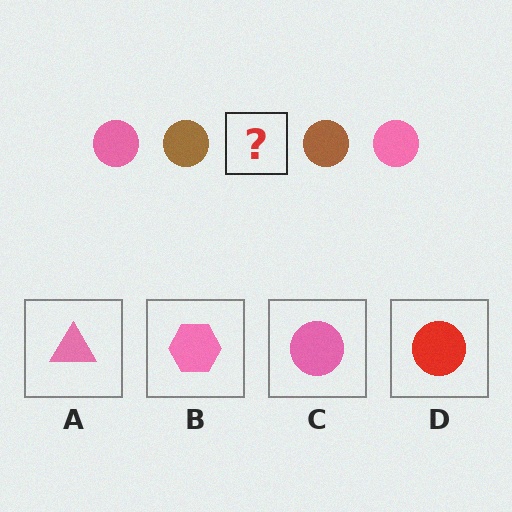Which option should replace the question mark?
Option C.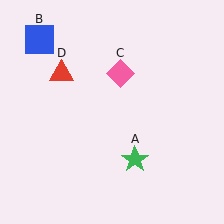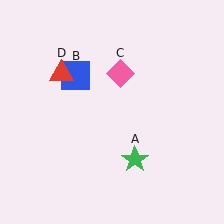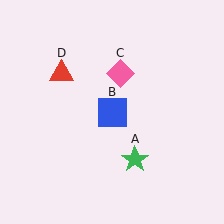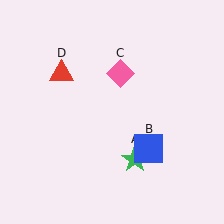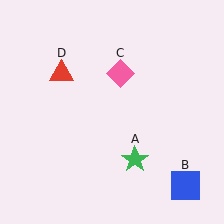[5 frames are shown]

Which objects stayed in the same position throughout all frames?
Green star (object A) and pink diamond (object C) and red triangle (object D) remained stationary.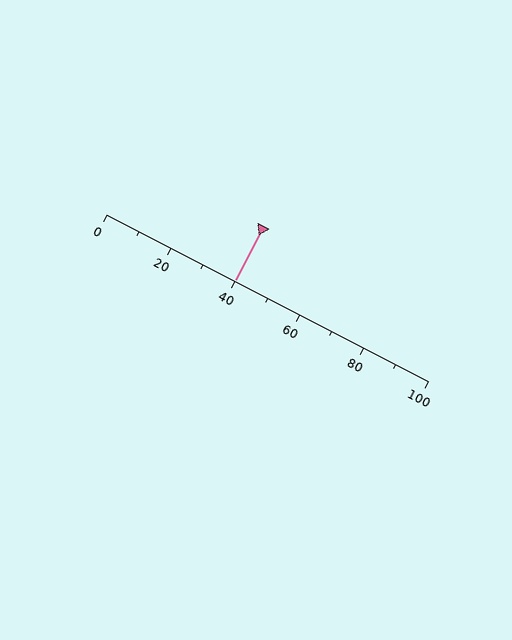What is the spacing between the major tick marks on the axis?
The major ticks are spaced 20 apart.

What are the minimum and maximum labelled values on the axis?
The axis runs from 0 to 100.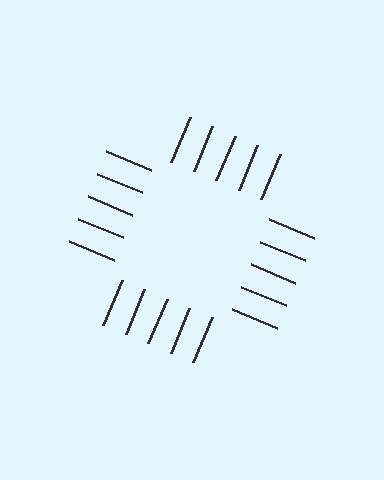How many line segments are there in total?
20 — 5 along each of the 4 edges.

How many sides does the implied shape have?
4 sides — the line-ends trace a square.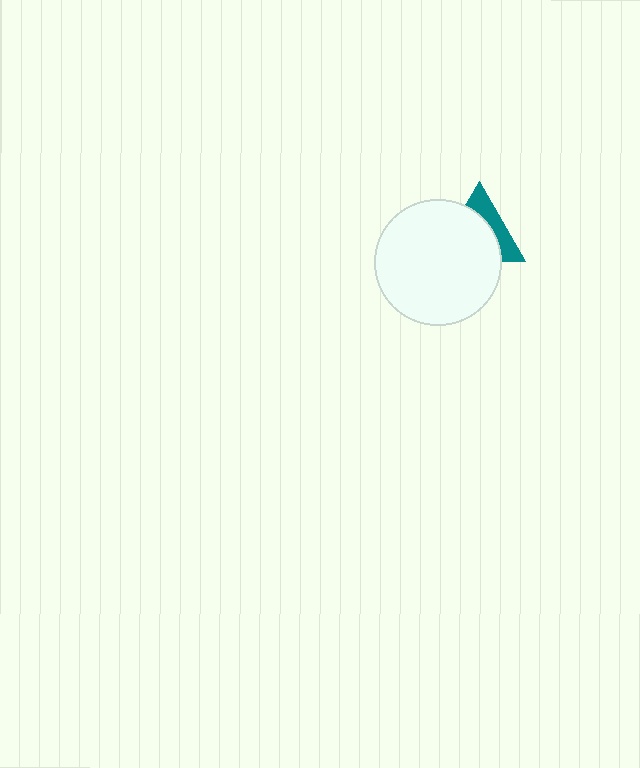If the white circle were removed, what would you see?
You would see the complete teal triangle.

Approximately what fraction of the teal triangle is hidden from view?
Roughly 63% of the teal triangle is hidden behind the white circle.